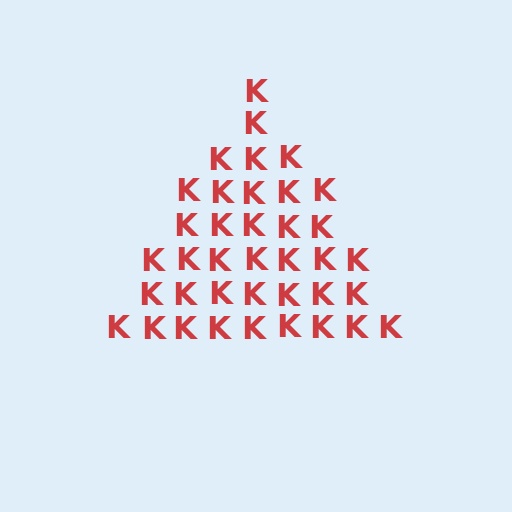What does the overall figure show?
The overall figure shows a triangle.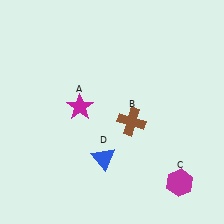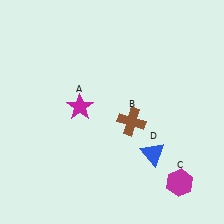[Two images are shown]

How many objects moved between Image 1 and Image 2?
1 object moved between the two images.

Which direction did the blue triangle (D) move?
The blue triangle (D) moved right.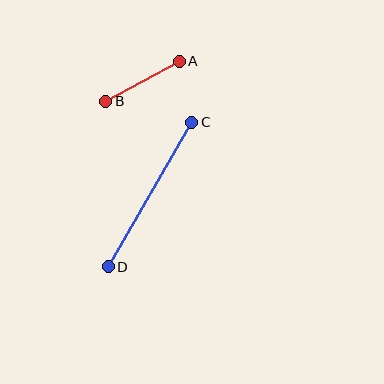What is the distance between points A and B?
The distance is approximately 84 pixels.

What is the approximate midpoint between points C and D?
The midpoint is at approximately (150, 195) pixels.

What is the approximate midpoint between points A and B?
The midpoint is at approximately (143, 81) pixels.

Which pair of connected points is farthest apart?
Points C and D are farthest apart.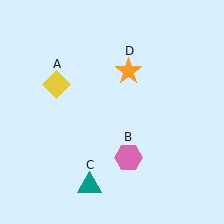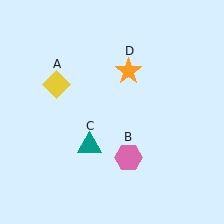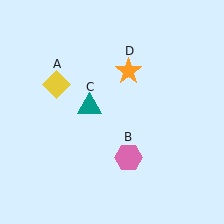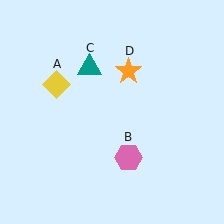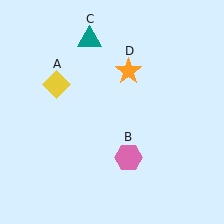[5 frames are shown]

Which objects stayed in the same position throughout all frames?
Yellow diamond (object A) and pink hexagon (object B) and orange star (object D) remained stationary.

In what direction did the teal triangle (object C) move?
The teal triangle (object C) moved up.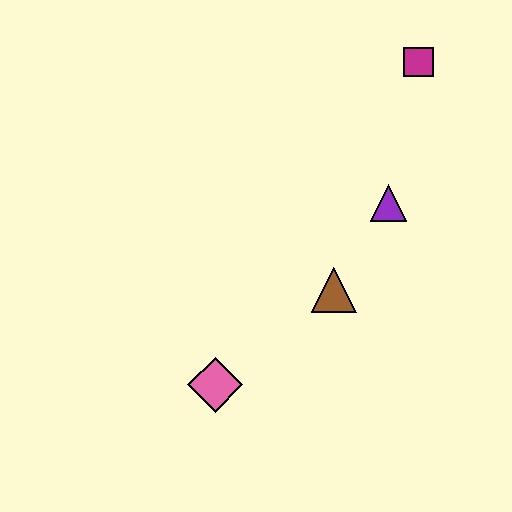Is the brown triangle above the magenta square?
No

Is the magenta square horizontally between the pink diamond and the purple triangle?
No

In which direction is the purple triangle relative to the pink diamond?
The purple triangle is above the pink diamond.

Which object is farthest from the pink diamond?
The magenta square is farthest from the pink diamond.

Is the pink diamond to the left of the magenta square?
Yes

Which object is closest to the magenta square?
The purple triangle is closest to the magenta square.